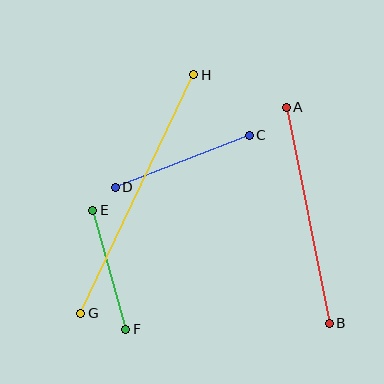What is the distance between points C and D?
The distance is approximately 144 pixels.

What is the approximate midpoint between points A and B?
The midpoint is at approximately (308, 215) pixels.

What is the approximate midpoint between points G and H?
The midpoint is at approximately (137, 194) pixels.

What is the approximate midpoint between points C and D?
The midpoint is at approximately (182, 161) pixels.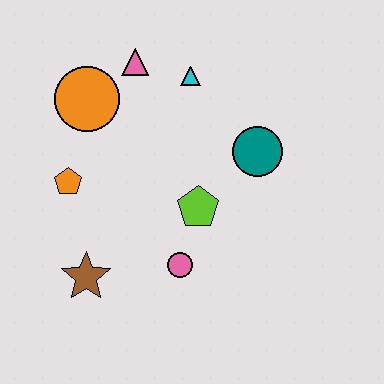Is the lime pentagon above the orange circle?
No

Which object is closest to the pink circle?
The lime pentagon is closest to the pink circle.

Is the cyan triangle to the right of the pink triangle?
Yes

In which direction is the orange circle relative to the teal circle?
The orange circle is to the left of the teal circle.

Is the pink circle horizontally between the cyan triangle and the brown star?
Yes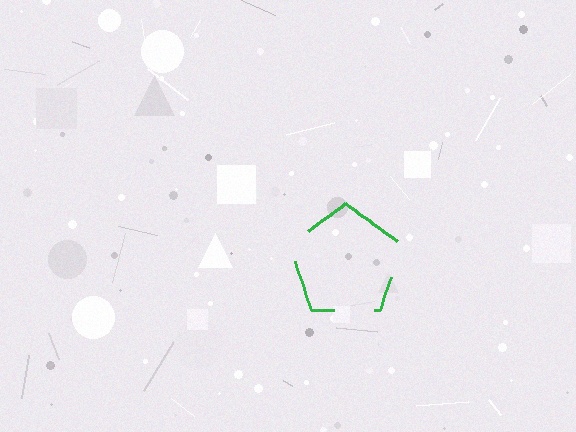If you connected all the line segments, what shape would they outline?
They would outline a pentagon.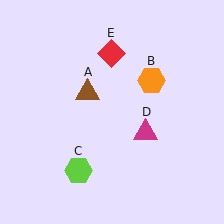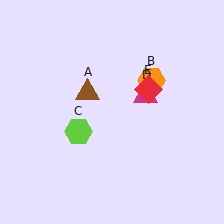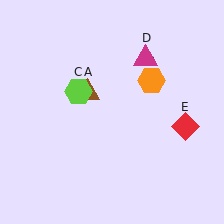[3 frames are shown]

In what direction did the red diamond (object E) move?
The red diamond (object E) moved down and to the right.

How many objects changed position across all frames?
3 objects changed position: lime hexagon (object C), magenta triangle (object D), red diamond (object E).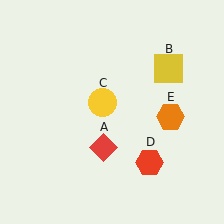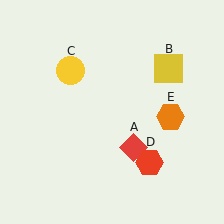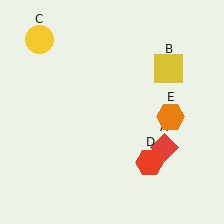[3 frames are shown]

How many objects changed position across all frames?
2 objects changed position: red diamond (object A), yellow circle (object C).